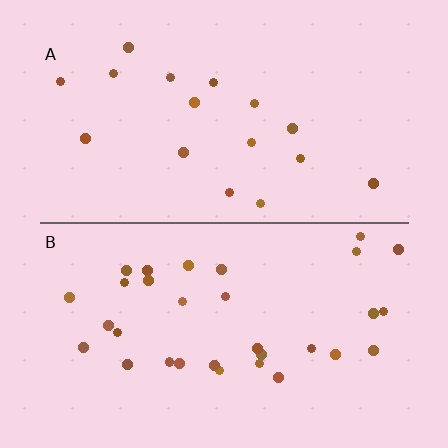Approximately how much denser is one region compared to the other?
Approximately 2.0× — region B over region A.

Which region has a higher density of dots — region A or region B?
B (the bottom).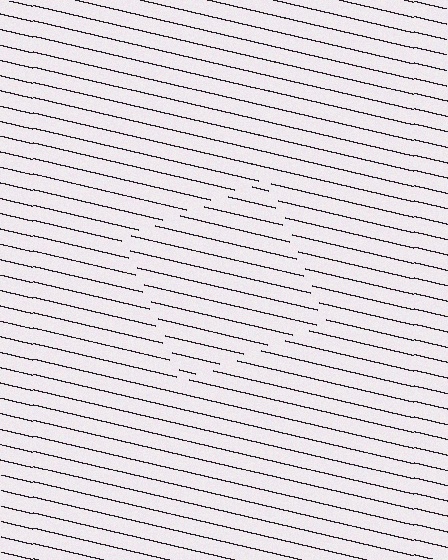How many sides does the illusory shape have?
4 sides — the line-ends trace a square.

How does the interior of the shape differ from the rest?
The interior of the shape contains the same grating, shifted by half a period — the contour is defined by the phase discontinuity where line-ends from the inner and outer gratings abut.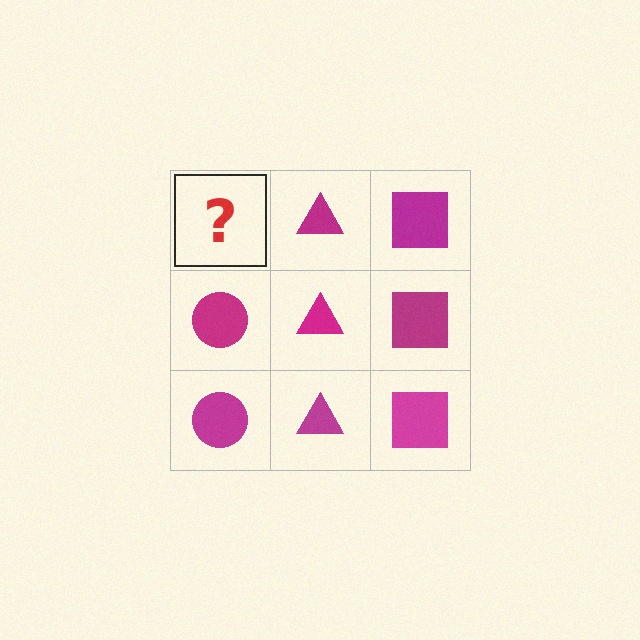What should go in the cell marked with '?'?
The missing cell should contain a magenta circle.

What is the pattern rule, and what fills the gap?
The rule is that each column has a consistent shape. The gap should be filled with a magenta circle.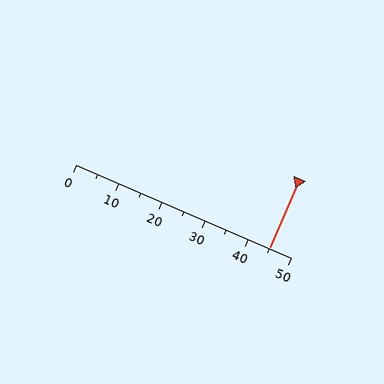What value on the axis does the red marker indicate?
The marker indicates approximately 45.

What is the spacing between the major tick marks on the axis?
The major ticks are spaced 10 apart.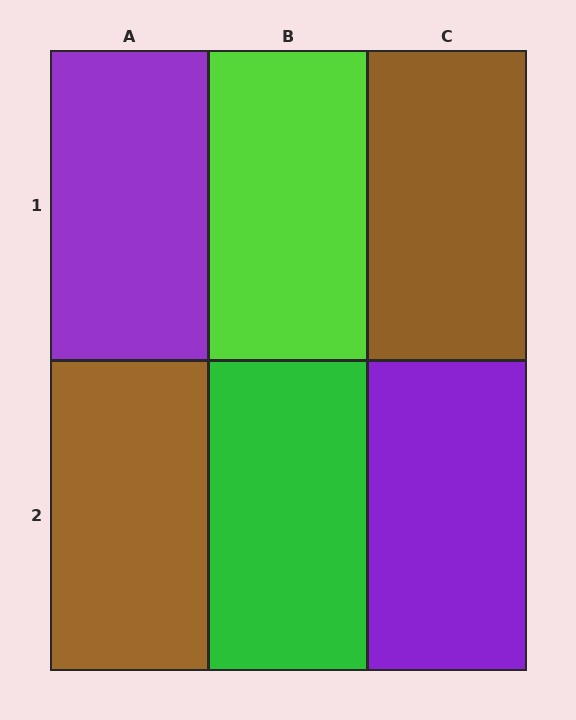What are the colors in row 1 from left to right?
Purple, lime, brown.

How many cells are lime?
1 cell is lime.